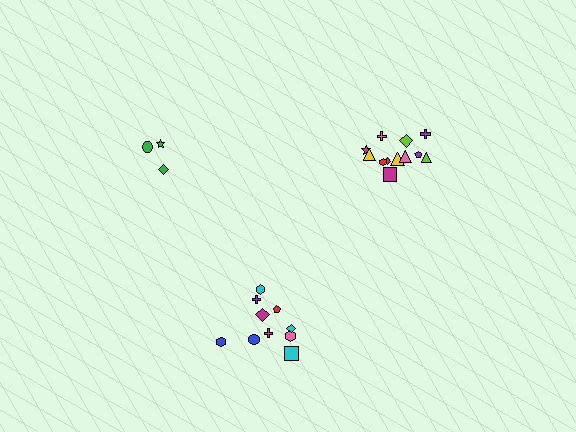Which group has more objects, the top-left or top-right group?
The top-right group.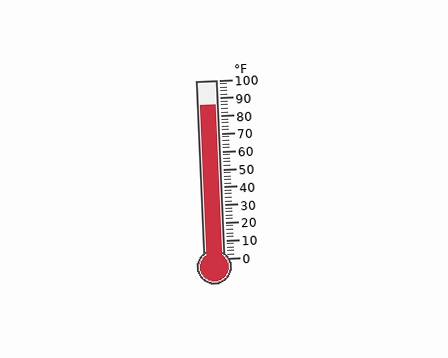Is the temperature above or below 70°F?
The temperature is above 70°F.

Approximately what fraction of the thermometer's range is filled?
The thermometer is filled to approximately 85% of its range.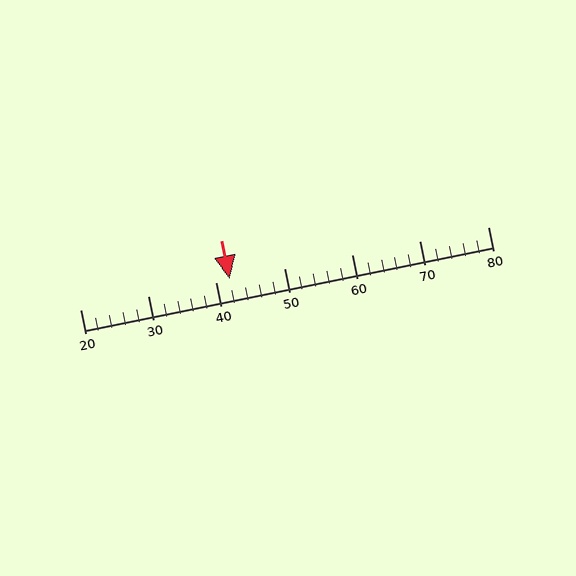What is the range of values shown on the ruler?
The ruler shows values from 20 to 80.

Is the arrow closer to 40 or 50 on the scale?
The arrow is closer to 40.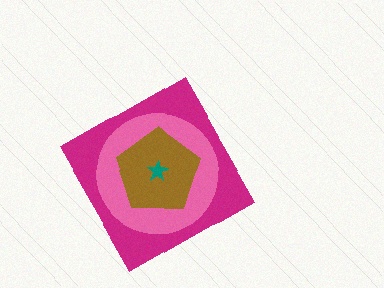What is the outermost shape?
The magenta diamond.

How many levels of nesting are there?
4.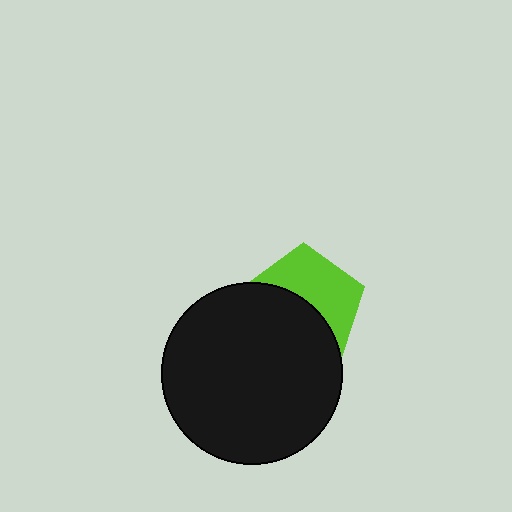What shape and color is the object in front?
The object in front is a black circle.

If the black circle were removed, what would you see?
You would see the complete lime pentagon.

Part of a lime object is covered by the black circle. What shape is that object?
It is a pentagon.